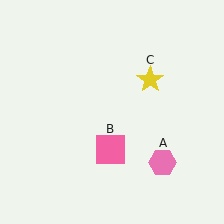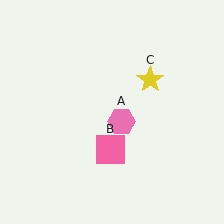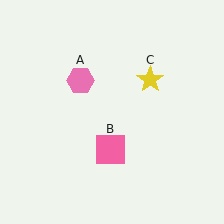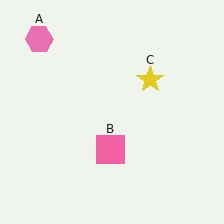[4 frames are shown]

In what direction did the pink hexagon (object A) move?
The pink hexagon (object A) moved up and to the left.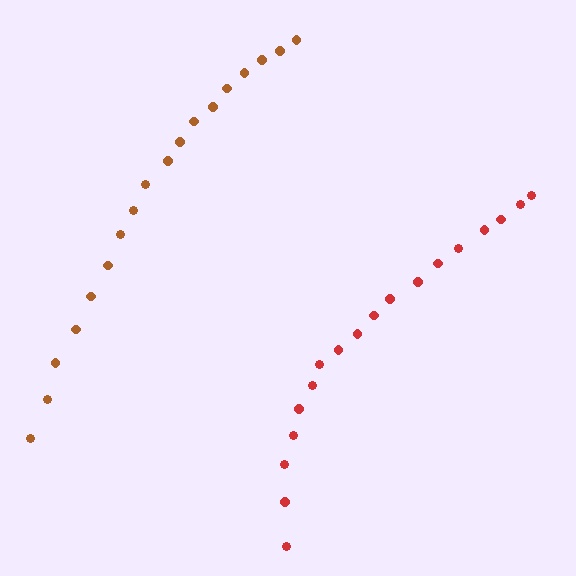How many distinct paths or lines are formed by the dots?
There are 2 distinct paths.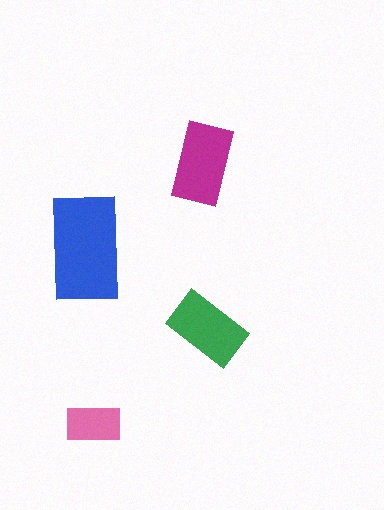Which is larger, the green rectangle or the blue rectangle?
The blue one.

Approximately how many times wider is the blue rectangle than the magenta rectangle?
About 1.5 times wider.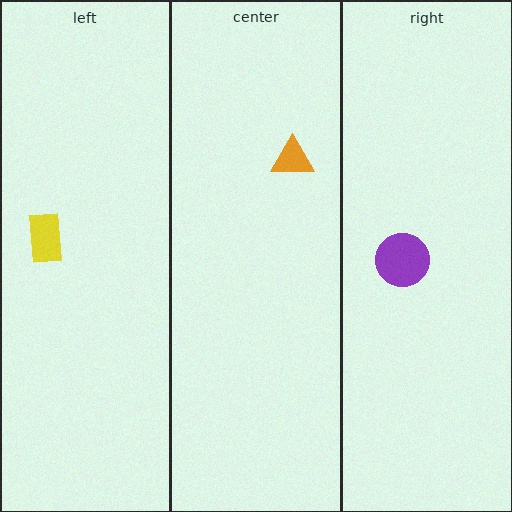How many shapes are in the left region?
1.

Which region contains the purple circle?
The right region.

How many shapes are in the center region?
1.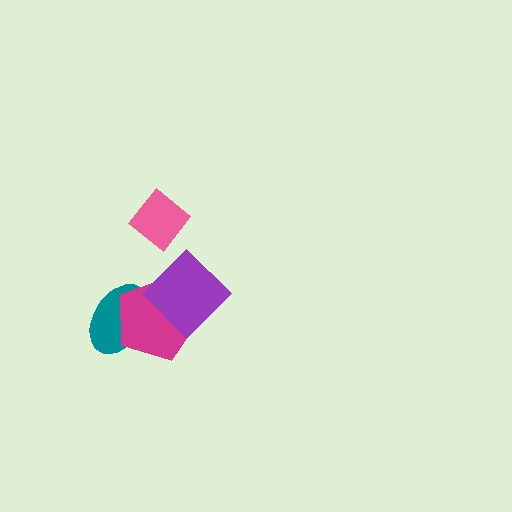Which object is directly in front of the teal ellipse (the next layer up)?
The magenta pentagon is directly in front of the teal ellipse.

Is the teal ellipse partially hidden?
Yes, it is partially covered by another shape.